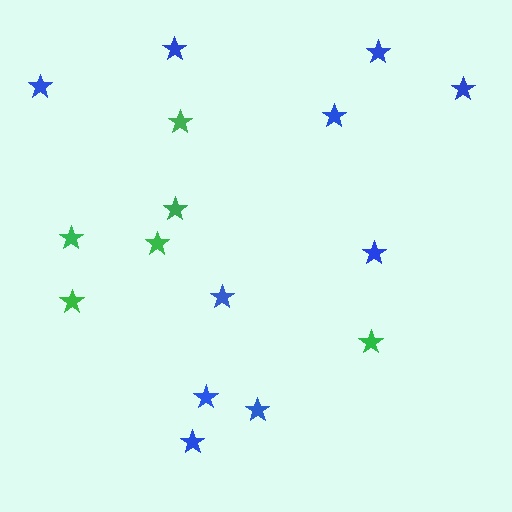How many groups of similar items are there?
There are 2 groups: one group of blue stars (10) and one group of green stars (6).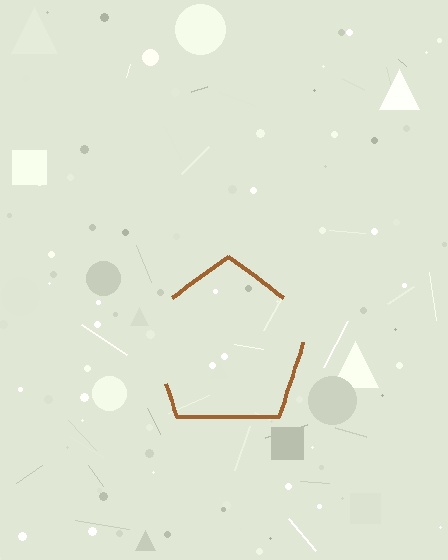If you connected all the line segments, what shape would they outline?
They would outline a pentagon.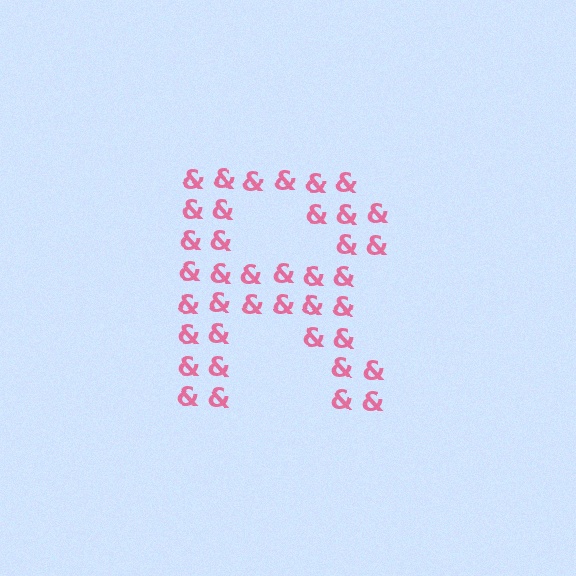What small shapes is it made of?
It is made of small ampersands.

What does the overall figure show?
The overall figure shows the letter R.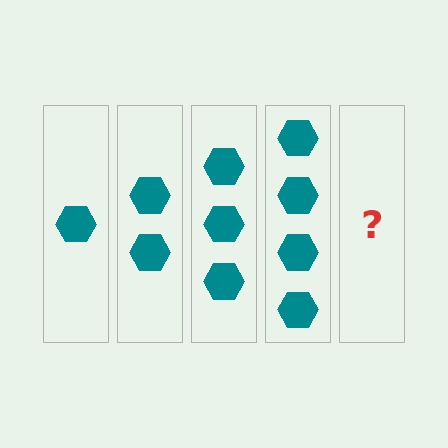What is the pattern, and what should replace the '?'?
The pattern is that each step adds one more hexagon. The '?' should be 5 hexagons.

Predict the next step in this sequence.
The next step is 5 hexagons.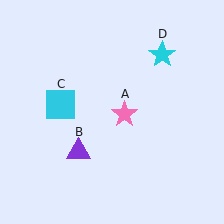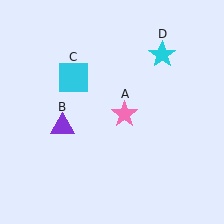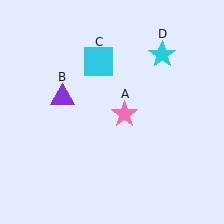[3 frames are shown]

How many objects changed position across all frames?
2 objects changed position: purple triangle (object B), cyan square (object C).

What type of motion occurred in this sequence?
The purple triangle (object B), cyan square (object C) rotated clockwise around the center of the scene.